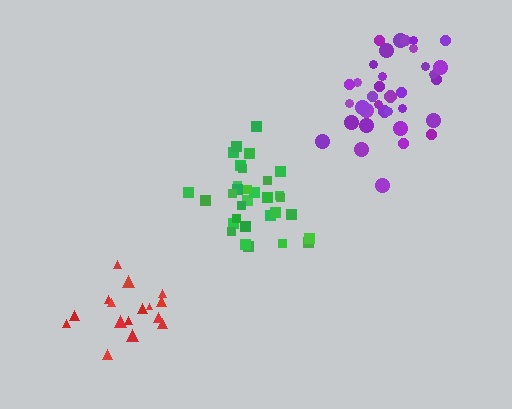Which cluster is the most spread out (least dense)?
Purple.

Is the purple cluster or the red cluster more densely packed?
Red.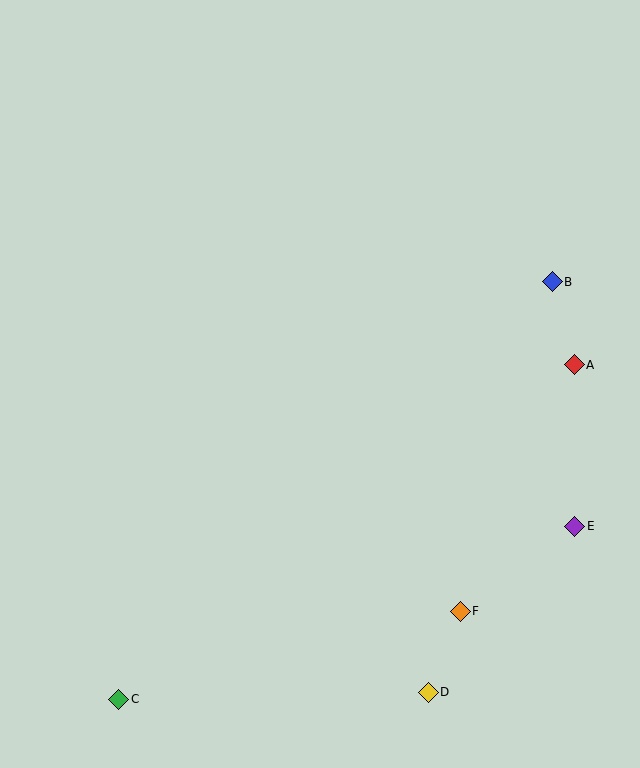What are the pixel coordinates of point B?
Point B is at (552, 282).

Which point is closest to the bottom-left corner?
Point C is closest to the bottom-left corner.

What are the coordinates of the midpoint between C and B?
The midpoint between C and B is at (336, 490).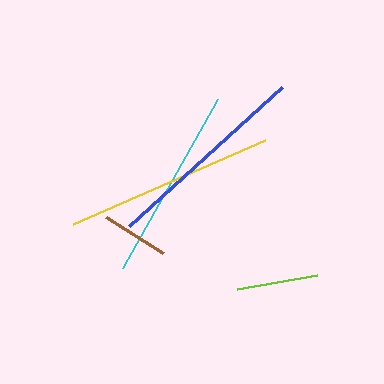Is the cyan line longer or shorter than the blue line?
The blue line is longer than the cyan line.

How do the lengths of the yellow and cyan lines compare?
The yellow and cyan lines are approximately the same length.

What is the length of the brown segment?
The brown segment is approximately 68 pixels long.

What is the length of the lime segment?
The lime segment is approximately 81 pixels long.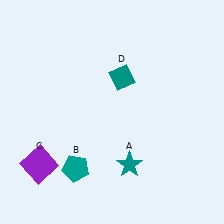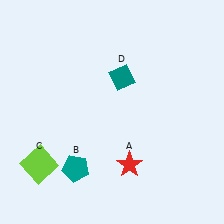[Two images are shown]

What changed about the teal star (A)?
In Image 1, A is teal. In Image 2, it changed to red.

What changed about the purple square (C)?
In Image 1, C is purple. In Image 2, it changed to lime.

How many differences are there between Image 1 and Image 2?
There are 2 differences between the two images.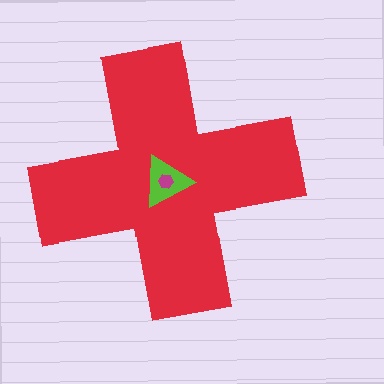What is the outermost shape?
The red cross.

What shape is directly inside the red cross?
The lime triangle.